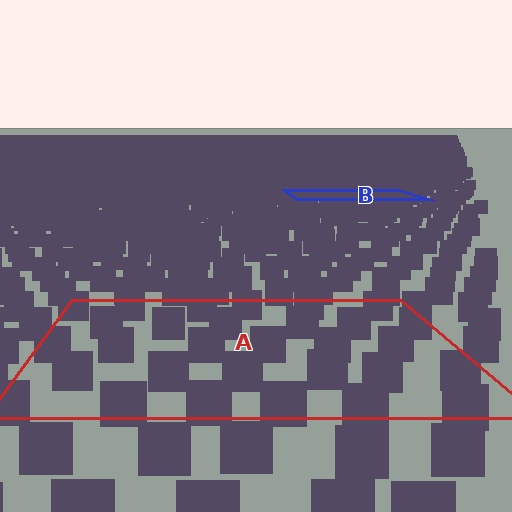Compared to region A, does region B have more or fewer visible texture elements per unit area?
Region B has more texture elements per unit area — they are packed more densely because it is farther away.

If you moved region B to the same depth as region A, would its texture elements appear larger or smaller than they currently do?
They would appear larger. At a closer depth, the same texture elements are projected at a bigger on-screen size.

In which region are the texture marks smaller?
The texture marks are smaller in region B, because it is farther away.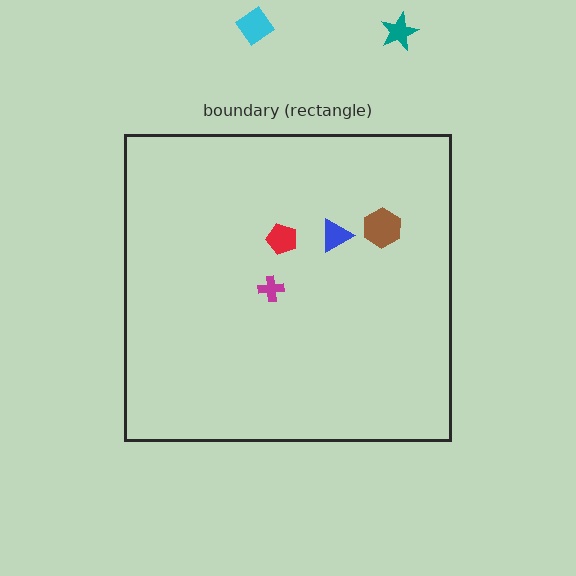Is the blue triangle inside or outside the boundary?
Inside.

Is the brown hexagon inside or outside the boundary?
Inside.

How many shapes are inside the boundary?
4 inside, 2 outside.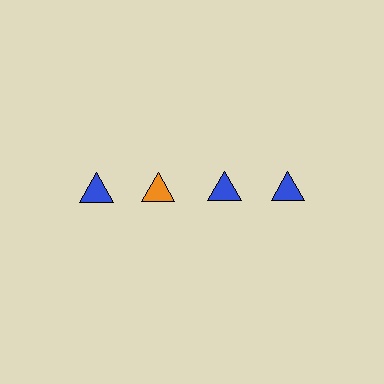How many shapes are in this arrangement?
There are 4 shapes arranged in a grid pattern.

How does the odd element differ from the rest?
It has a different color: orange instead of blue.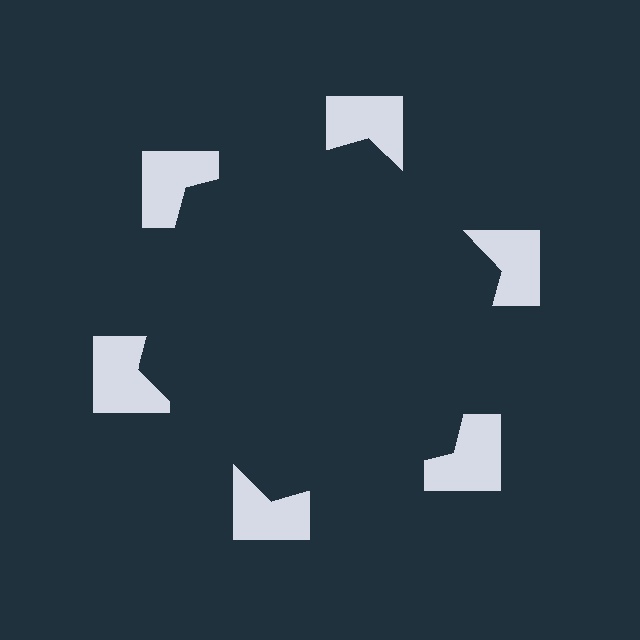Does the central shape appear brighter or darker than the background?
It typically appears slightly darker than the background, even though no actual brightness change is drawn.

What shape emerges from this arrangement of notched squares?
An illusory hexagon — its edges are inferred from the aligned wedge cuts in the notched squares, not physically drawn.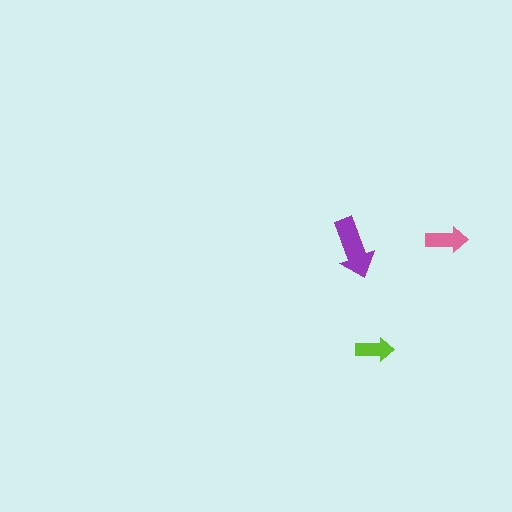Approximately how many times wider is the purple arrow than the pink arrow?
About 1.5 times wider.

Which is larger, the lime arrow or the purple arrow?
The purple one.